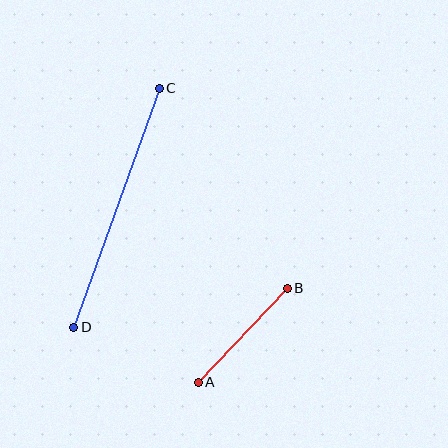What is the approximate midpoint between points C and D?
The midpoint is at approximately (117, 208) pixels.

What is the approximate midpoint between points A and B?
The midpoint is at approximately (243, 335) pixels.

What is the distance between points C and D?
The distance is approximately 254 pixels.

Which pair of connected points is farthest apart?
Points C and D are farthest apart.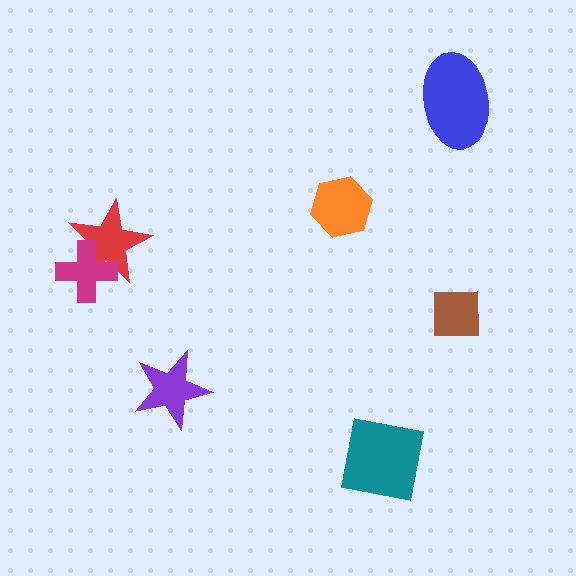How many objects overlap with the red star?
1 object overlaps with the red star.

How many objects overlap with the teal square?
0 objects overlap with the teal square.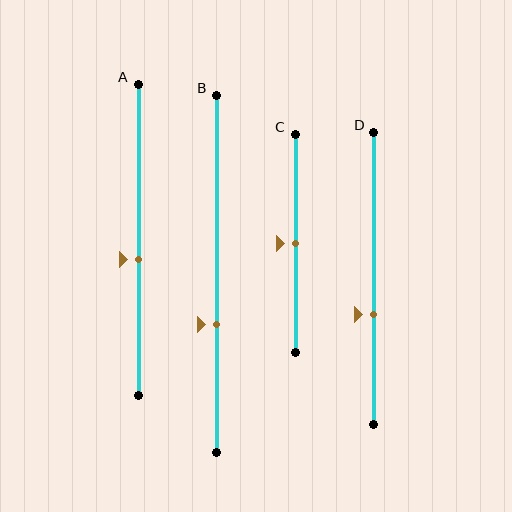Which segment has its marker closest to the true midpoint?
Segment C has its marker closest to the true midpoint.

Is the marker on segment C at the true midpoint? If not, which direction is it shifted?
Yes, the marker on segment C is at the true midpoint.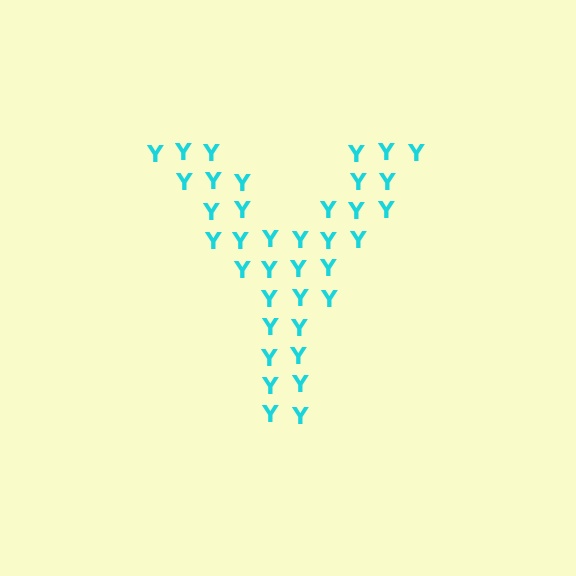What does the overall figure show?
The overall figure shows the letter Y.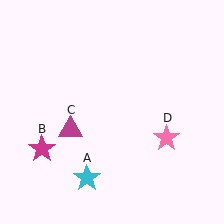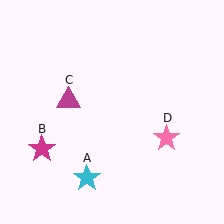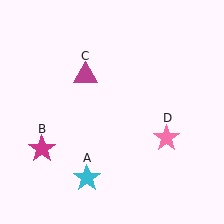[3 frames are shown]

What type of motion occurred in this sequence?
The magenta triangle (object C) rotated clockwise around the center of the scene.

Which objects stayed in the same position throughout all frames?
Cyan star (object A) and magenta star (object B) and pink star (object D) remained stationary.